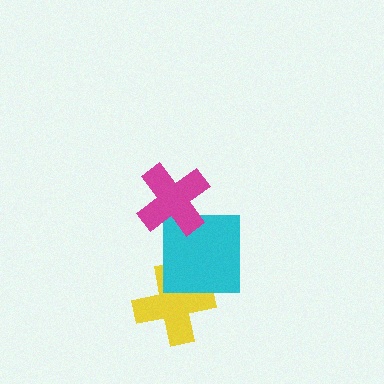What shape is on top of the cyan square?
The magenta cross is on top of the cyan square.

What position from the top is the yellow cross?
The yellow cross is 3rd from the top.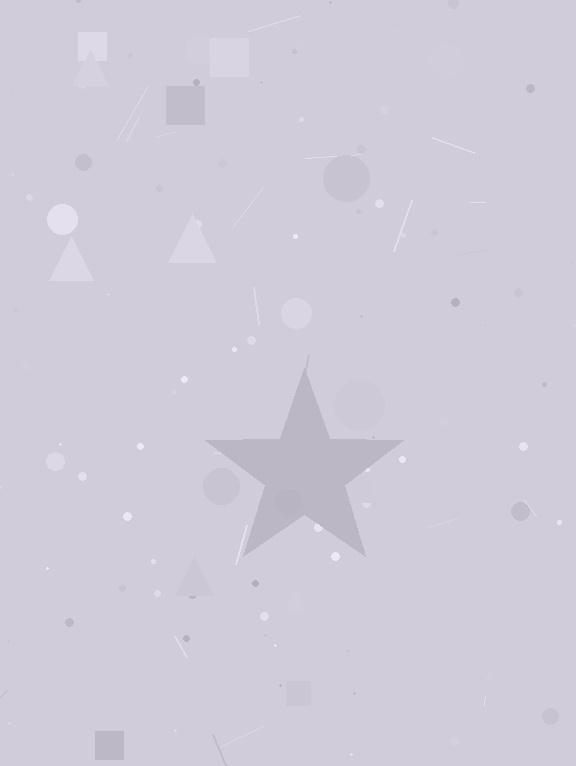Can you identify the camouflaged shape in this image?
The camouflaged shape is a star.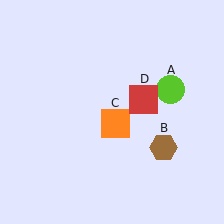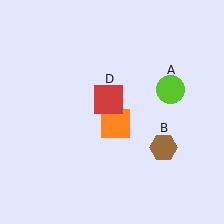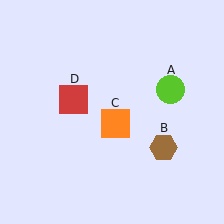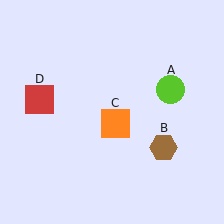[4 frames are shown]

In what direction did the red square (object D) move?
The red square (object D) moved left.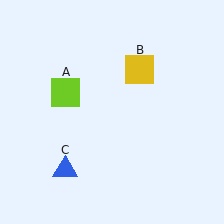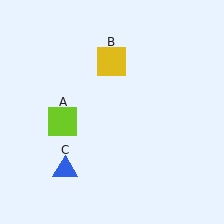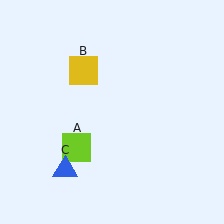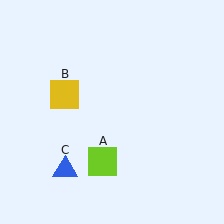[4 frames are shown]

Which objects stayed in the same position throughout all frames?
Blue triangle (object C) remained stationary.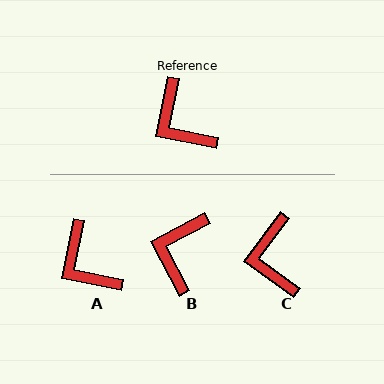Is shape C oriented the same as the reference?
No, it is off by about 25 degrees.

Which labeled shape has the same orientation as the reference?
A.